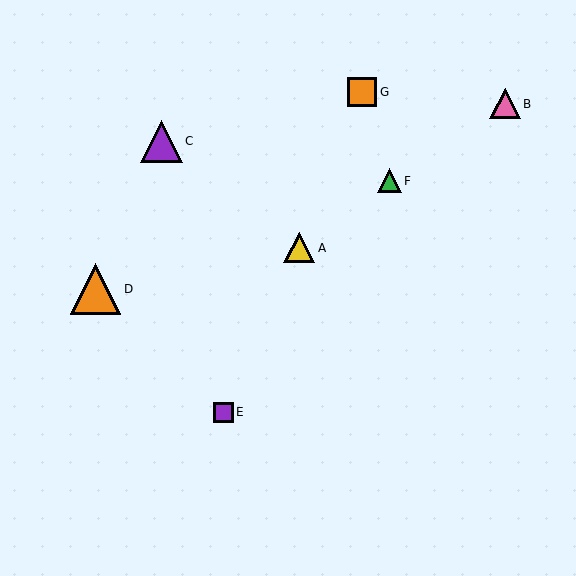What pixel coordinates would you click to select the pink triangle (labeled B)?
Click at (505, 104) to select the pink triangle B.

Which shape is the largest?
The orange triangle (labeled D) is the largest.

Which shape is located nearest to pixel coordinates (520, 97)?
The pink triangle (labeled B) at (505, 104) is nearest to that location.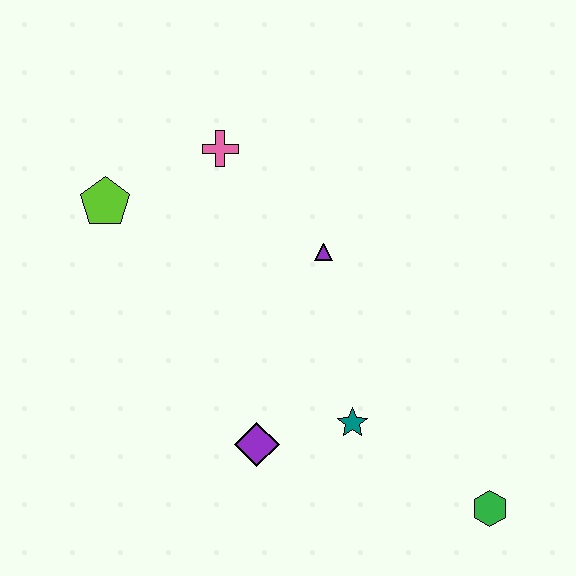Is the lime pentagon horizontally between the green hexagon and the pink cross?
No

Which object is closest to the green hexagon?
The teal star is closest to the green hexagon.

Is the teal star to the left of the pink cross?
No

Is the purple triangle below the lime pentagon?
Yes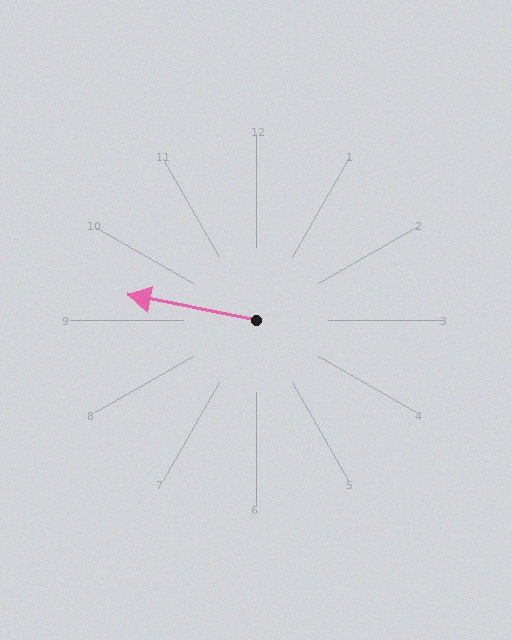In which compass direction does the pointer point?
West.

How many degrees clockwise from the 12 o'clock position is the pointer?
Approximately 281 degrees.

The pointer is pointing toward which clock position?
Roughly 9 o'clock.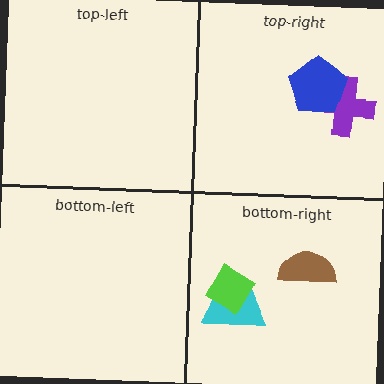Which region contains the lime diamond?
The bottom-right region.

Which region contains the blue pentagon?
The top-right region.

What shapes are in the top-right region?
The purple cross, the blue pentagon.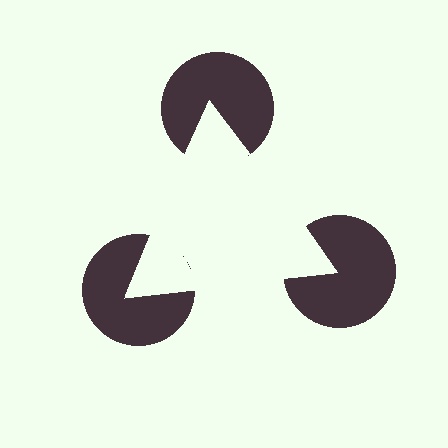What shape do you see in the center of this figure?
An illusory triangle — its edges are inferred from the aligned wedge cuts in the pac-man discs, not physically drawn.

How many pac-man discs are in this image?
There are 3 — one at each vertex of the illusory triangle.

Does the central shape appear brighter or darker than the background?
It typically appears slightly brighter than the background, even though no actual brightness change is drawn.